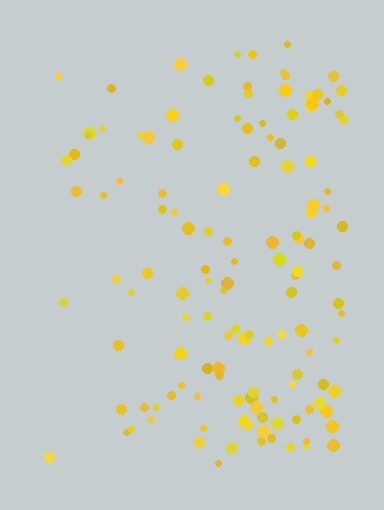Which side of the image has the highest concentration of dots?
The right.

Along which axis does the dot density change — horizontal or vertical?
Horizontal.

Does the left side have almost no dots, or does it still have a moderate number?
Still a moderate number, just noticeably fewer than the right.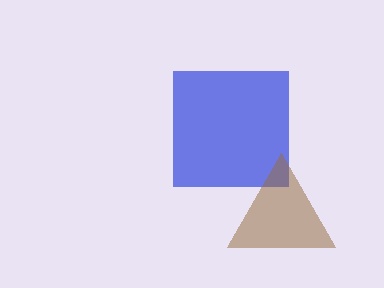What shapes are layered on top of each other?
The layered shapes are: a blue square, a brown triangle.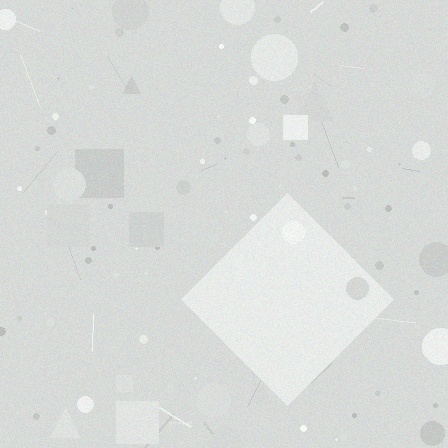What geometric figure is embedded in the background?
A diamond is embedded in the background.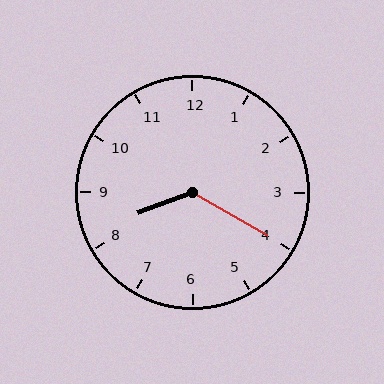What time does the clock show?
8:20.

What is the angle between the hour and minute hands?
Approximately 130 degrees.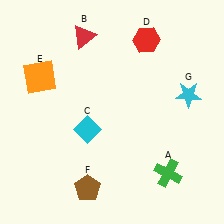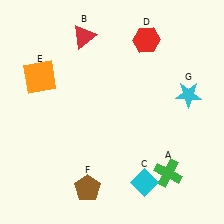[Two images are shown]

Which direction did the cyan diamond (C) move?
The cyan diamond (C) moved right.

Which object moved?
The cyan diamond (C) moved right.